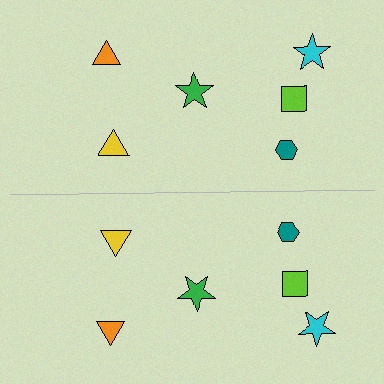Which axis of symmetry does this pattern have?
The pattern has a horizontal axis of symmetry running through the center of the image.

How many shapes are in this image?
There are 12 shapes in this image.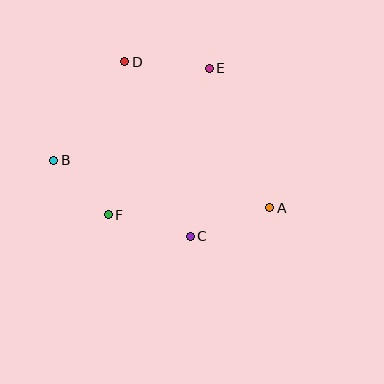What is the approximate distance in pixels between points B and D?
The distance between B and D is approximately 121 pixels.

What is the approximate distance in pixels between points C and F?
The distance between C and F is approximately 85 pixels.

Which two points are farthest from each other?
Points A and B are farthest from each other.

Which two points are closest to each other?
Points B and F are closest to each other.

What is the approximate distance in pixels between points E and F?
The distance between E and F is approximately 178 pixels.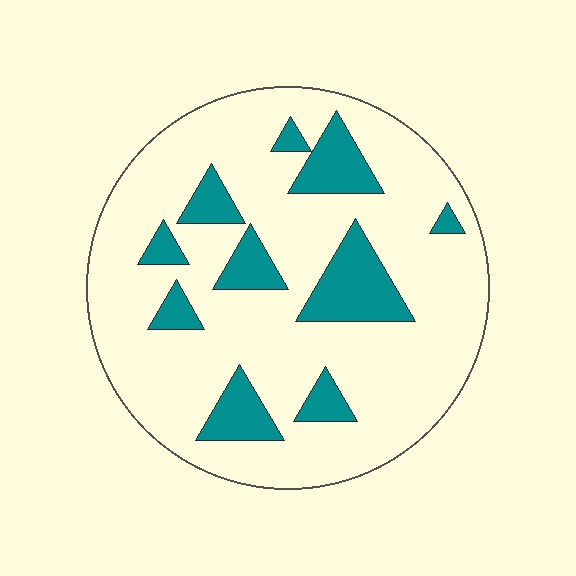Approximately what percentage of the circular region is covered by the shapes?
Approximately 20%.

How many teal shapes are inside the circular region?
10.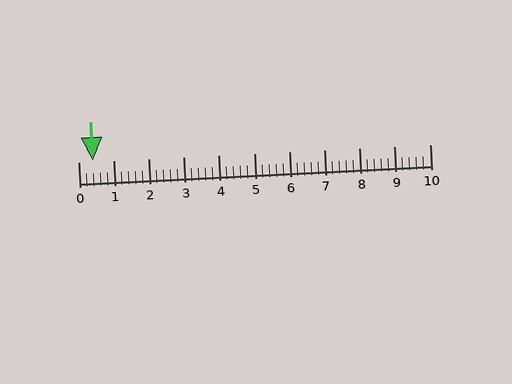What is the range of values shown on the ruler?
The ruler shows values from 0 to 10.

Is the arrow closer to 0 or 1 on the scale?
The arrow is closer to 0.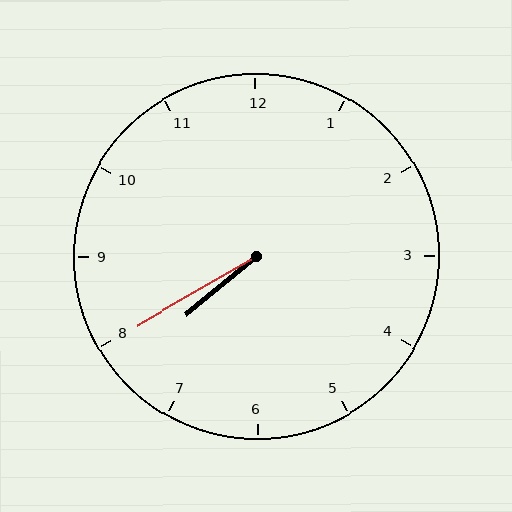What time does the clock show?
7:40.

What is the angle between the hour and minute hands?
Approximately 10 degrees.